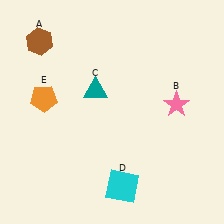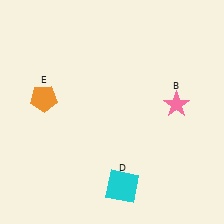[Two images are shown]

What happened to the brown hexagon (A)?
The brown hexagon (A) was removed in Image 2. It was in the top-left area of Image 1.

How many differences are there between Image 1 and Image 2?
There are 2 differences between the two images.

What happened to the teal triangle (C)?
The teal triangle (C) was removed in Image 2. It was in the top-left area of Image 1.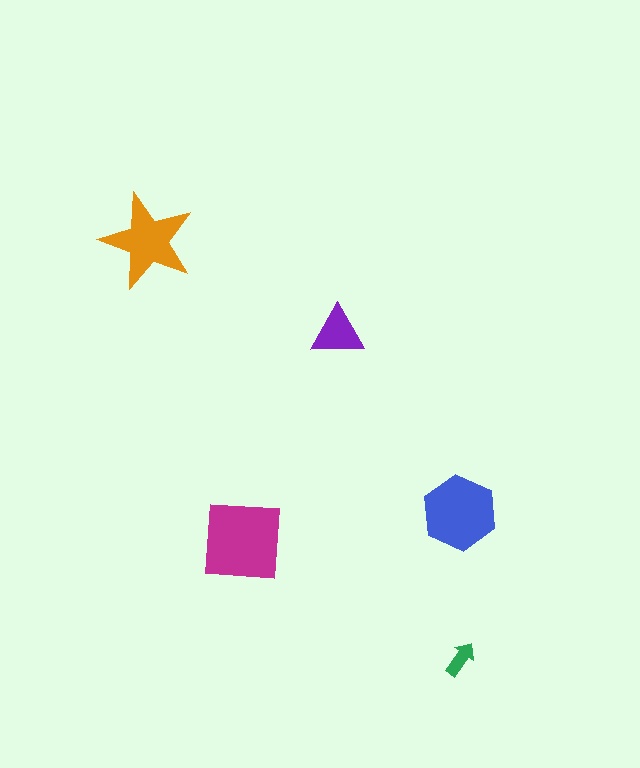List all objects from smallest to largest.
The green arrow, the purple triangle, the orange star, the blue hexagon, the magenta square.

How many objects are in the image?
There are 5 objects in the image.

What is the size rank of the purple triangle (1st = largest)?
4th.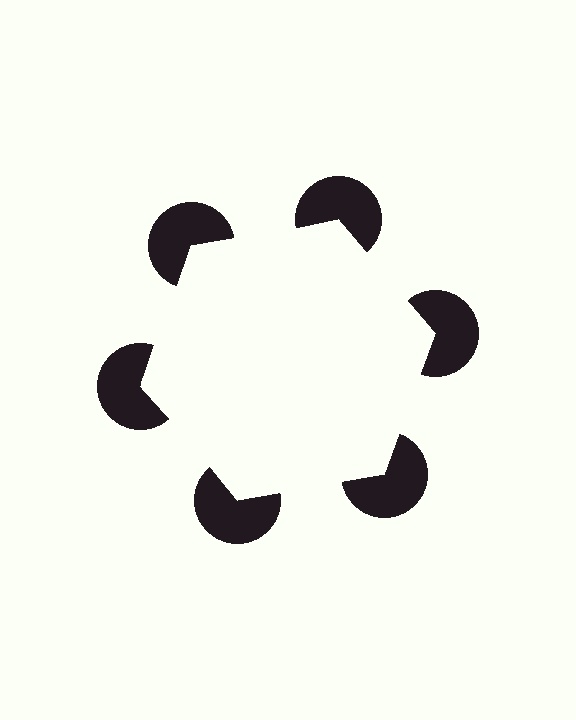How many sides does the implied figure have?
6 sides.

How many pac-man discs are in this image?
There are 6 — one at each vertex of the illusory hexagon.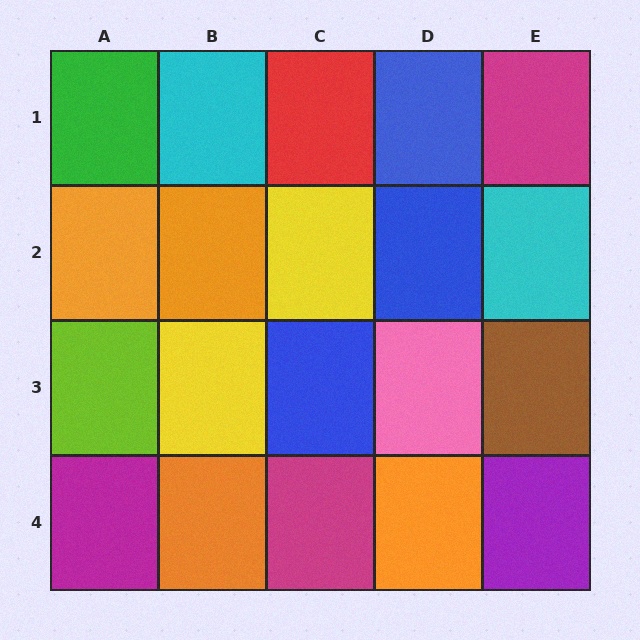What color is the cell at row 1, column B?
Cyan.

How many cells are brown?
1 cell is brown.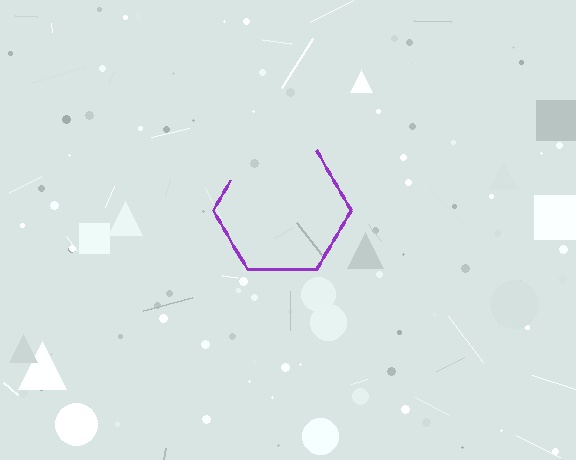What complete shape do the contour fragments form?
The contour fragments form a hexagon.